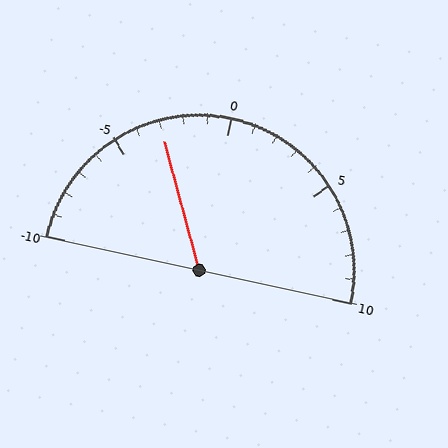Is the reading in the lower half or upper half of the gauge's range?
The reading is in the lower half of the range (-10 to 10).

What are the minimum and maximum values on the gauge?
The gauge ranges from -10 to 10.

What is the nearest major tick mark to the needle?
The nearest major tick mark is -5.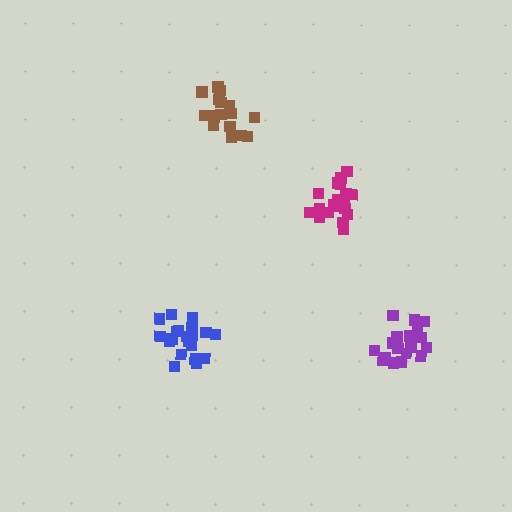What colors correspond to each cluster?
The clusters are colored: brown, magenta, blue, purple.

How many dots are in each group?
Group 1: 17 dots, Group 2: 21 dots, Group 3: 21 dots, Group 4: 20 dots (79 total).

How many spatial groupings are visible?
There are 4 spatial groupings.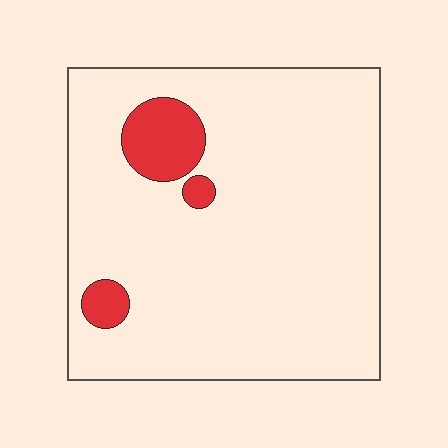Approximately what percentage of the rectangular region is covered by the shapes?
Approximately 10%.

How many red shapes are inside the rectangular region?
3.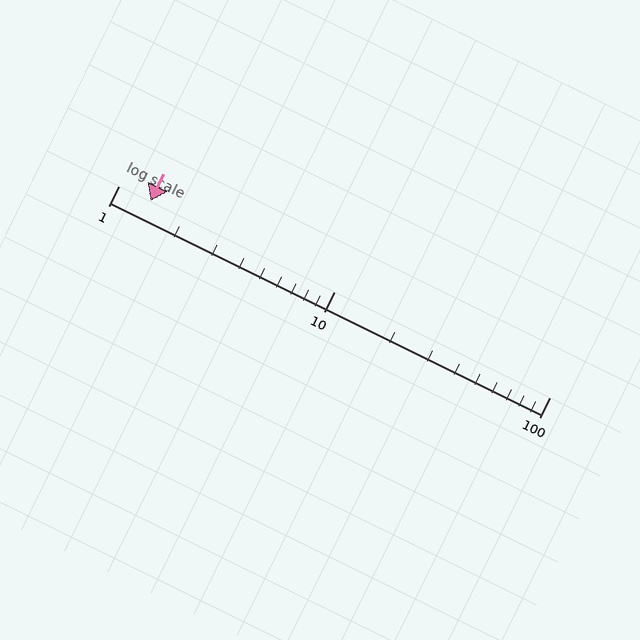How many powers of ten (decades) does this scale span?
The scale spans 2 decades, from 1 to 100.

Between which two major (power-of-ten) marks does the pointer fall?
The pointer is between 1 and 10.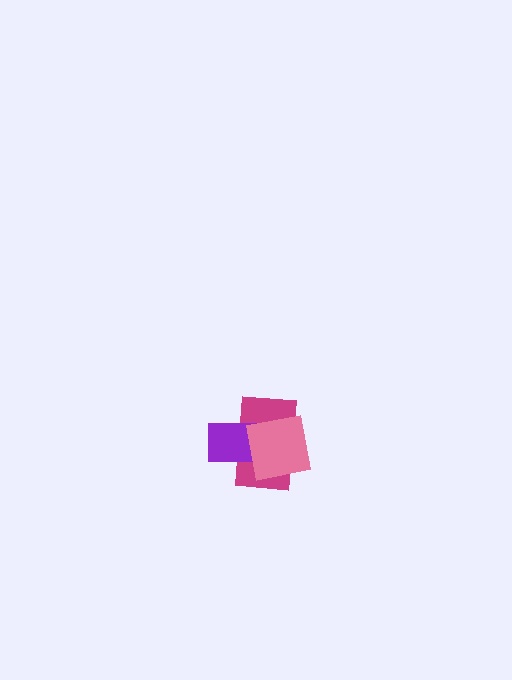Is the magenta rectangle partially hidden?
Yes, it is partially covered by another shape.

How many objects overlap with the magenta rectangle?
2 objects overlap with the magenta rectangle.